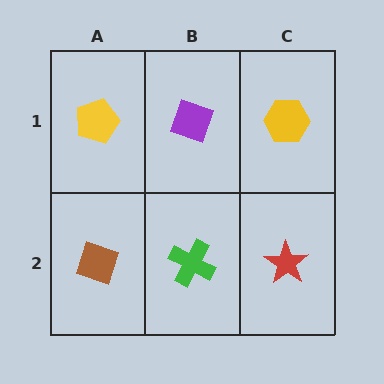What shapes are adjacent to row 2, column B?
A purple diamond (row 1, column B), a brown diamond (row 2, column A), a red star (row 2, column C).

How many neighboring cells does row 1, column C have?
2.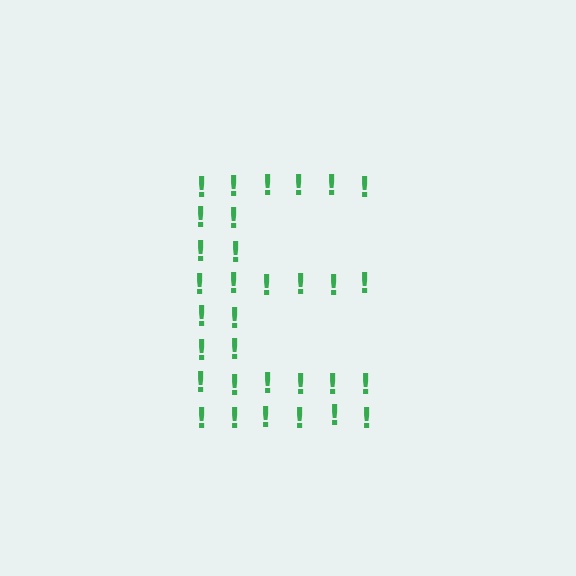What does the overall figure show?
The overall figure shows the letter E.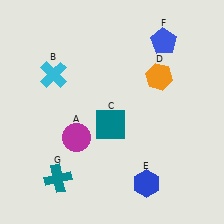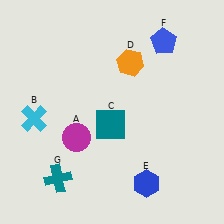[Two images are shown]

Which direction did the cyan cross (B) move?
The cyan cross (B) moved down.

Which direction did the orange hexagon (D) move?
The orange hexagon (D) moved left.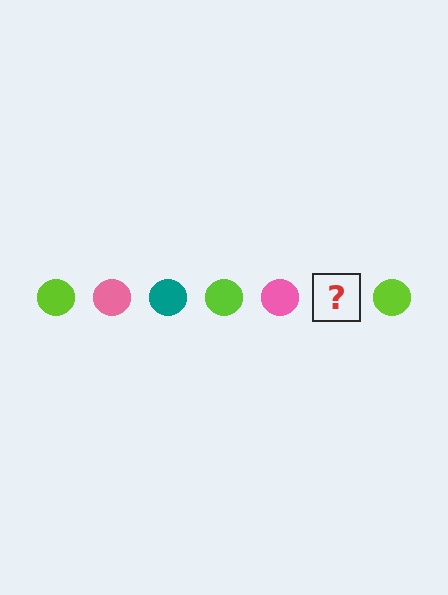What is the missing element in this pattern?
The missing element is a teal circle.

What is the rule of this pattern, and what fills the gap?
The rule is that the pattern cycles through lime, pink, teal circles. The gap should be filled with a teal circle.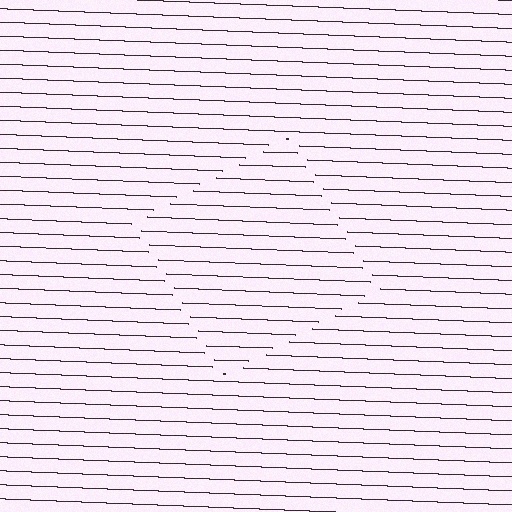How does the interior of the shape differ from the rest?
The interior of the shape contains the same grating, shifted by half a period — the contour is defined by the phase discontinuity where line-ends from the inner and outer gratings abut.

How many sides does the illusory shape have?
4 sides — the line-ends trace a square.